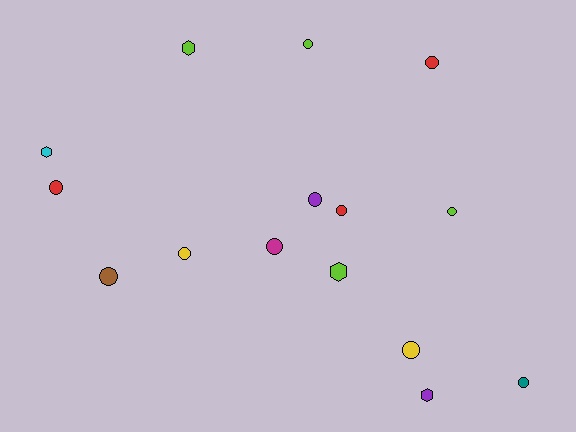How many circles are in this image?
There are 11 circles.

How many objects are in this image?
There are 15 objects.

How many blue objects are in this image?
There are no blue objects.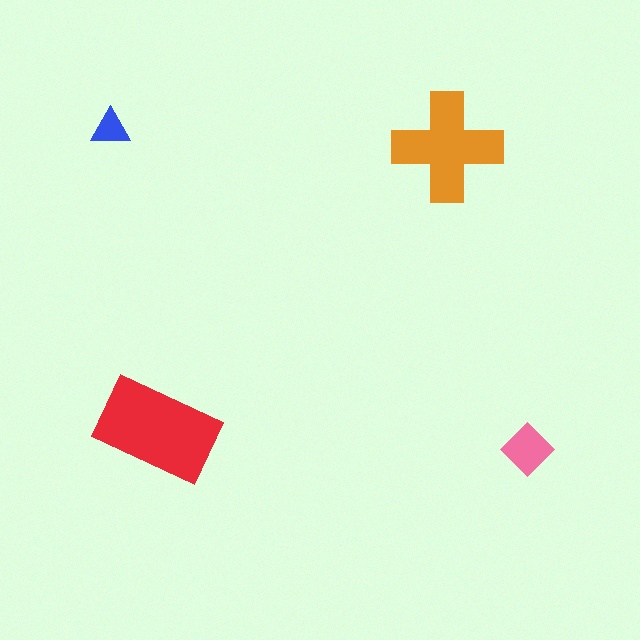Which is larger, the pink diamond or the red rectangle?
The red rectangle.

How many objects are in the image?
There are 4 objects in the image.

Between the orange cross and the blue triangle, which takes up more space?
The orange cross.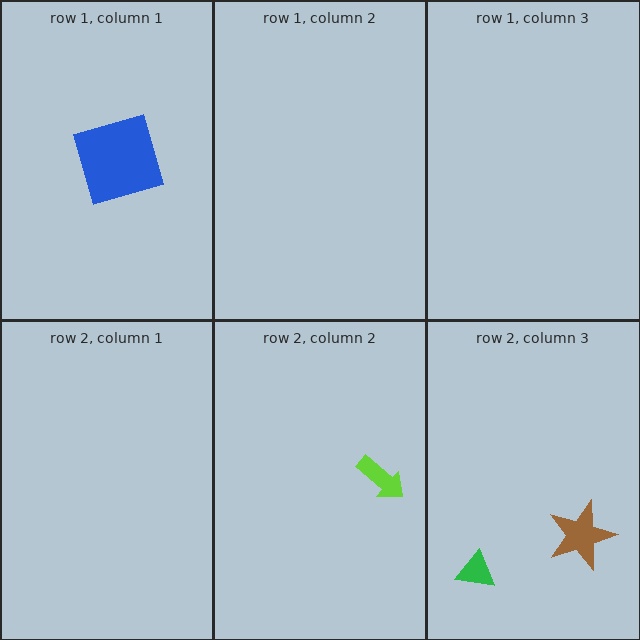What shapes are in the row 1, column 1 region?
The blue square.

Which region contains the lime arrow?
The row 2, column 2 region.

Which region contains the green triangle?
The row 2, column 3 region.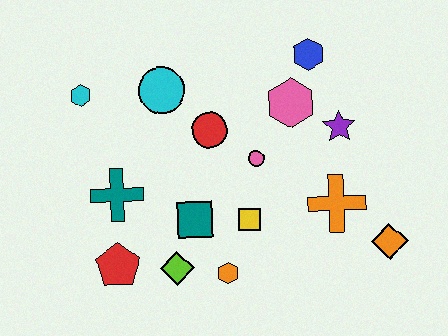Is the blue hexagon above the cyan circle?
Yes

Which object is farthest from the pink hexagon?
The red pentagon is farthest from the pink hexagon.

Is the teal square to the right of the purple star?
No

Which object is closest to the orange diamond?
The orange cross is closest to the orange diamond.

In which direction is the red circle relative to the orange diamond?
The red circle is to the left of the orange diamond.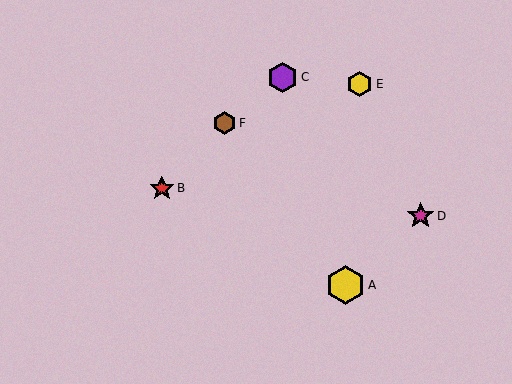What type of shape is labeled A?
Shape A is a yellow hexagon.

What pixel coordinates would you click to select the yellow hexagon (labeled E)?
Click at (360, 84) to select the yellow hexagon E.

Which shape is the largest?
The yellow hexagon (labeled A) is the largest.